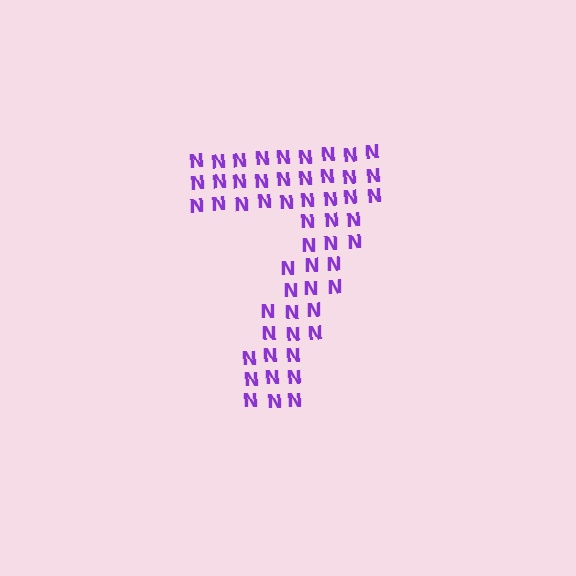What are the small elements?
The small elements are letter N's.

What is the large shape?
The large shape is the digit 7.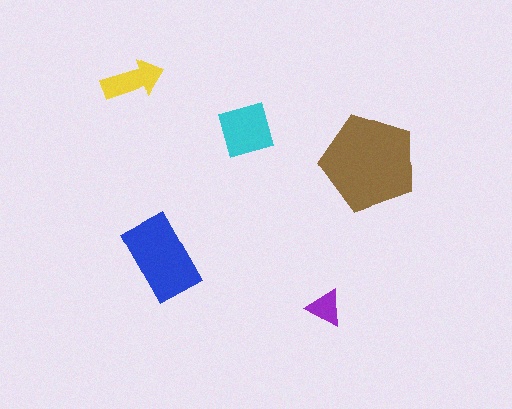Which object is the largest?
The brown pentagon.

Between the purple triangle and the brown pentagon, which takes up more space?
The brown pentagon.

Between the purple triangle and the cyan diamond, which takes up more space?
The cyan diamond.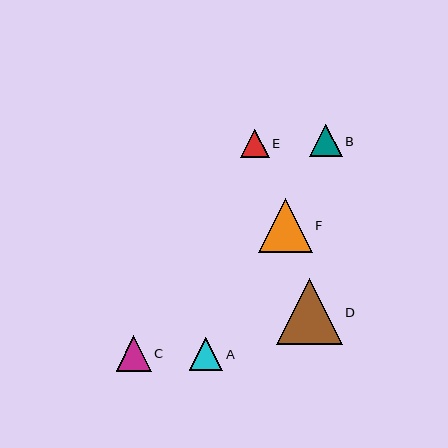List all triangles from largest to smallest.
From largest to smallest: D, F, C, A, B, E.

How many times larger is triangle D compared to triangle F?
Triangle D is approximately 1.2 times the size of triangle F.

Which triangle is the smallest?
Triangle E is the smallest with a size of approximately 28 pixels.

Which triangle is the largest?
Triangle D is the largest with a size of approximately 66 pixels.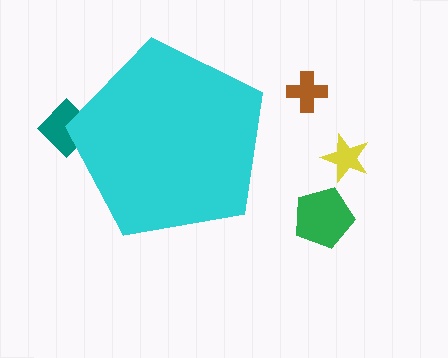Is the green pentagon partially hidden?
No, the green pentagon is fully visible.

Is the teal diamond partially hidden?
Yes, the teal diamond is partially hidden behind the cyan pentagon.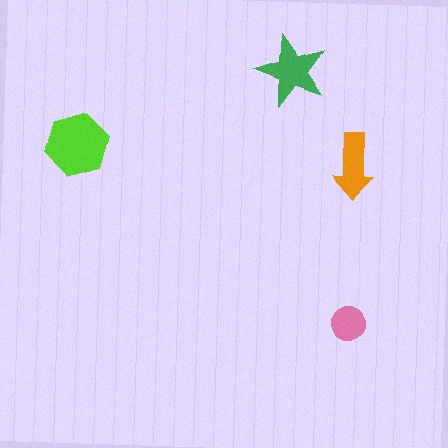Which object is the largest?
The lime hexagon.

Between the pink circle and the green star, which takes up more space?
The green star.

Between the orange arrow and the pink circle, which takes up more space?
The orange arrow.